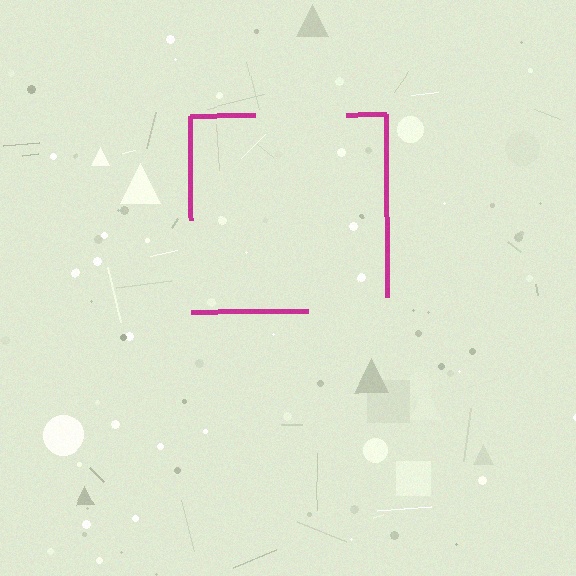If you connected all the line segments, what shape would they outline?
They would outline a square.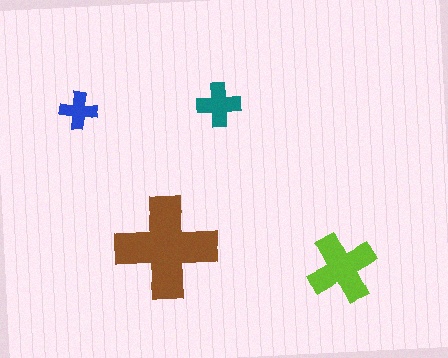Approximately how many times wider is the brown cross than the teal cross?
About 2.5 times wider.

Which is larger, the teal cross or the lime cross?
The lime one.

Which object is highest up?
The blue cross is topmost.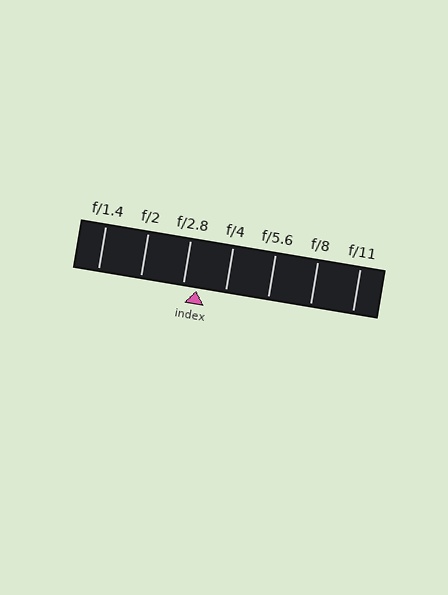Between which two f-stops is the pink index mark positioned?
The index mark is between f/2.8 and f/4.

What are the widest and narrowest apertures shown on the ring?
The widest aperture shown is f/1.4 and the narrowest is f/11.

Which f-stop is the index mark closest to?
The index mark is closest to f/2.8.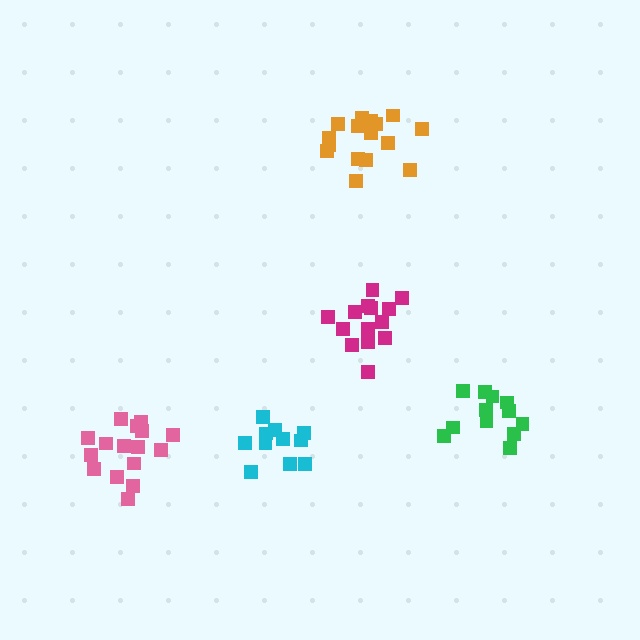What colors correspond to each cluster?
The clusters are colored: magenta, green, orange, cyan, pink.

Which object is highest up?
The orange cluster is topmost.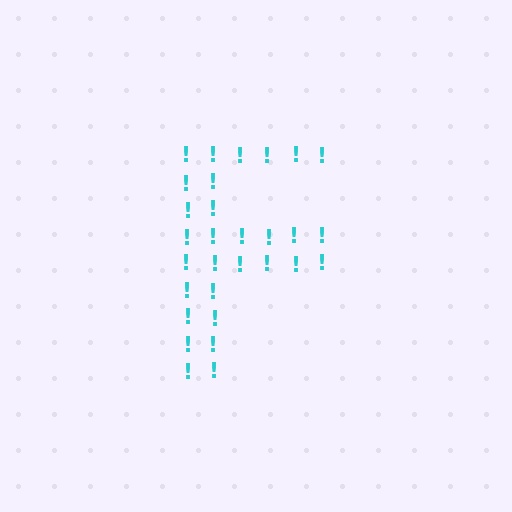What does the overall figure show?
The overall figure shows the letter F.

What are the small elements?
The small elements are exclamation marks.